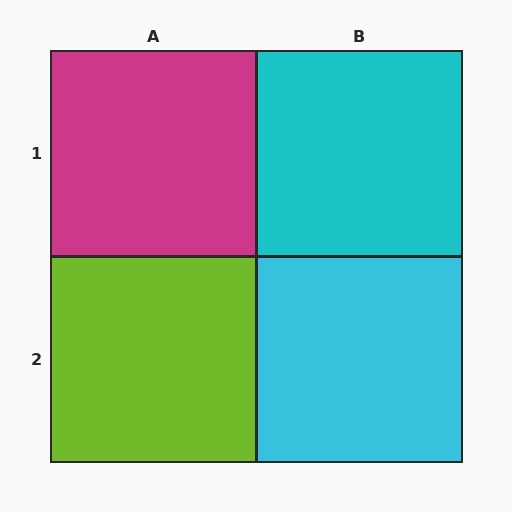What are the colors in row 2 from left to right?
Lime, cyan.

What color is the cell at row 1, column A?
Magenta.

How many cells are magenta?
1 cell is magenta.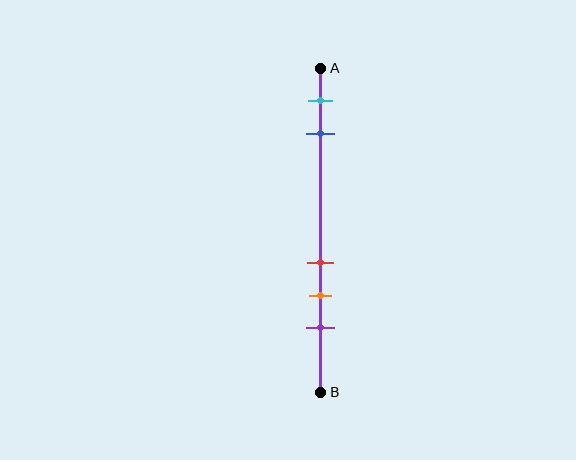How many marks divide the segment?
There are 5 marks dividing the segment.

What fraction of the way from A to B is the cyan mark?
The cyan mark is approximately 10% (0.1) of the way from A to B.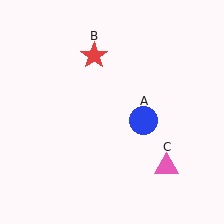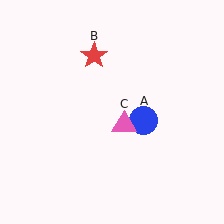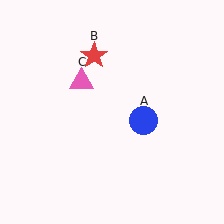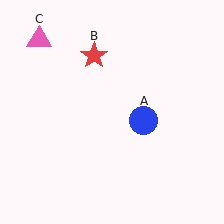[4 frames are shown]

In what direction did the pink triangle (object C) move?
The pink triangle (object C) moved up and to the left.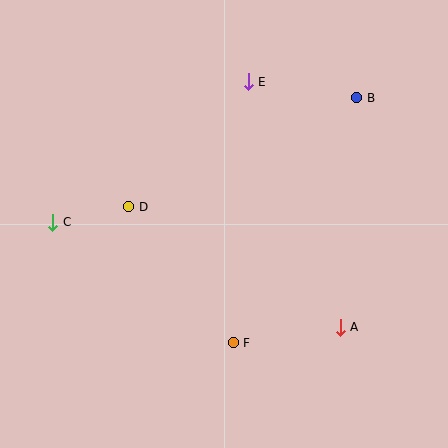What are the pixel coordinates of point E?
Point E is at (248, 82).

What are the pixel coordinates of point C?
Point C is at (53, 222).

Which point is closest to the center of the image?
Point D at (129, 207) is closest to the center.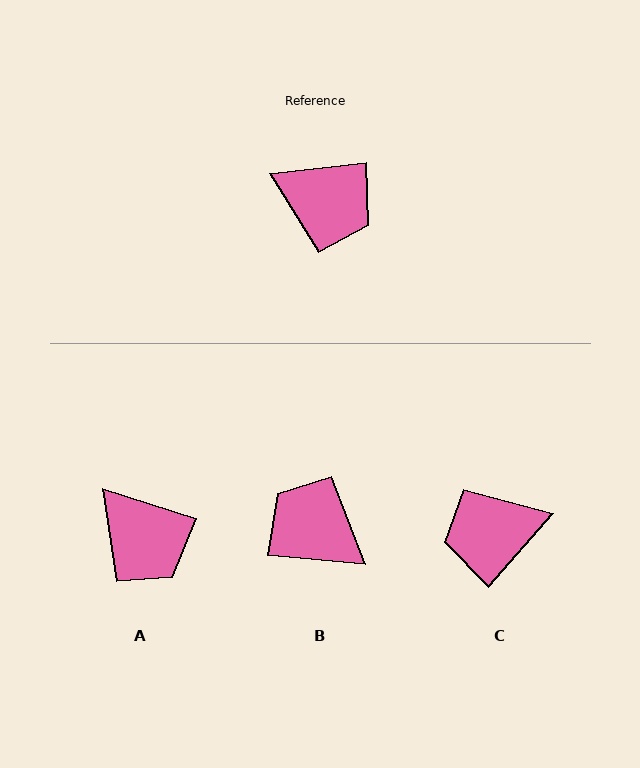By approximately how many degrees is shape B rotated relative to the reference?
Approximately 169 degrees counter-clockwise.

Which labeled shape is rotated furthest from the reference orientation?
B, about 169 degrees away.